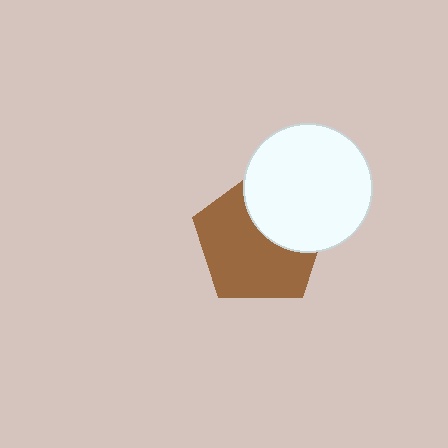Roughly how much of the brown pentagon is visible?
About half of it is visible (roughly 64%).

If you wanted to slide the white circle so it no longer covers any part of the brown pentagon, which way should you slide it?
Slide it toward the upper-right — that is the most direct way to separate the two shapes.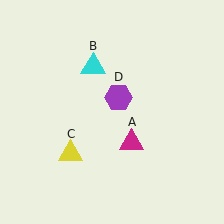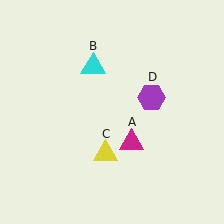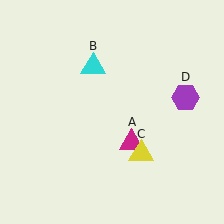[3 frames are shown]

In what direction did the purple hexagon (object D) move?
The purple hexagon (object D) moved right.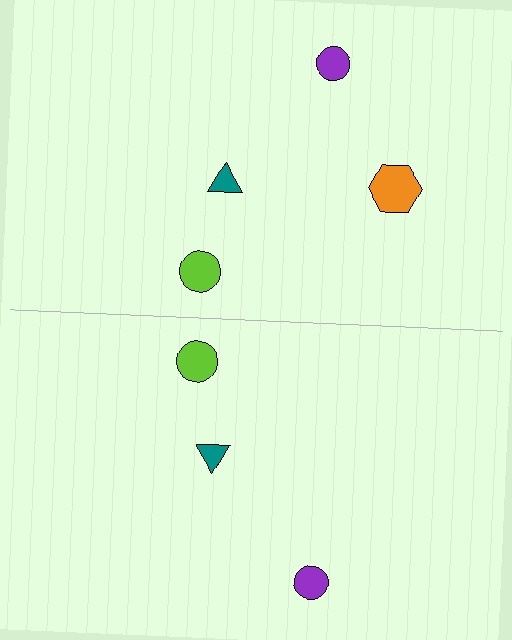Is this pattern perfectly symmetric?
No, the pattern is not perfectly symmetric. A orange hexagon is missing from the bottom side.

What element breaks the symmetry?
A orange hexagon is missing from the bottom side.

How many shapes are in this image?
There are 7 shapes in this image.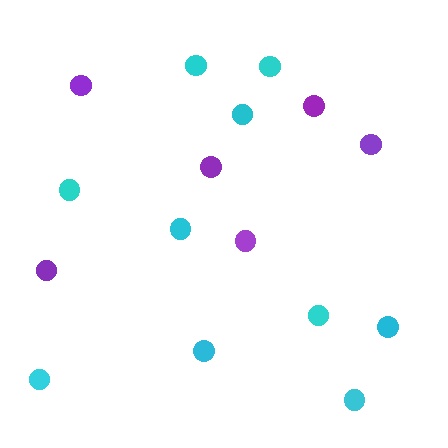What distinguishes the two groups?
There are 2 groups: one group of purple circles (6) and one group of cyan circles (10).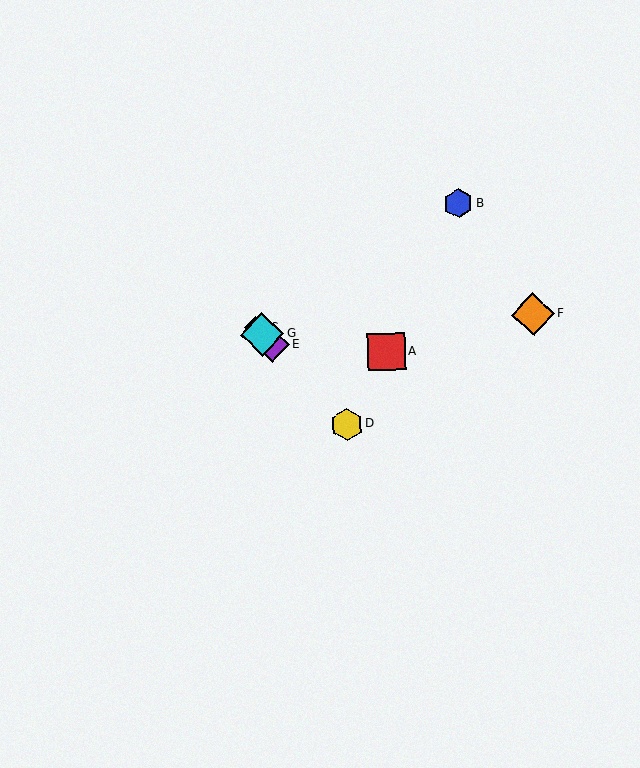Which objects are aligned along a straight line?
Objects C, D, E, G are aligned along a straight line.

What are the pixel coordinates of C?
Object C is at (256, 328).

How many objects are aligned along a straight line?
4 objects (C, D, E, G) are aligned along a straight line.